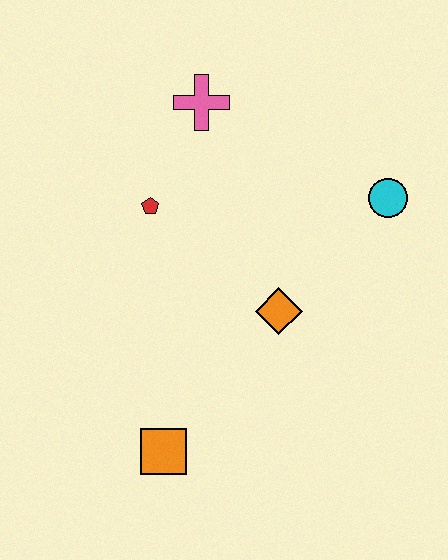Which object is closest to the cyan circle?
The orange diamond is closest to the cyan circle.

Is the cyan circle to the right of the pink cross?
Yes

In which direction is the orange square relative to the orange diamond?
The orange square is below the orange diamond.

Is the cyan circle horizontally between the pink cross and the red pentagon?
No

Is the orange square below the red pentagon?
Yes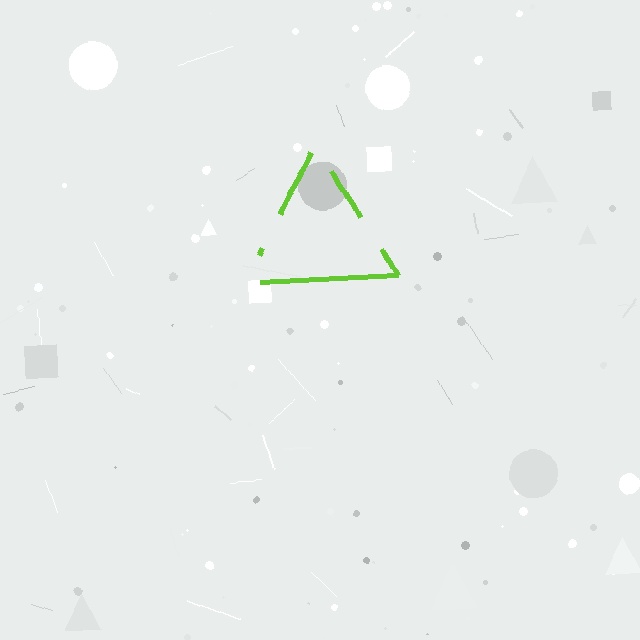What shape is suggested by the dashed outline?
The dashed outline suggests a triangle.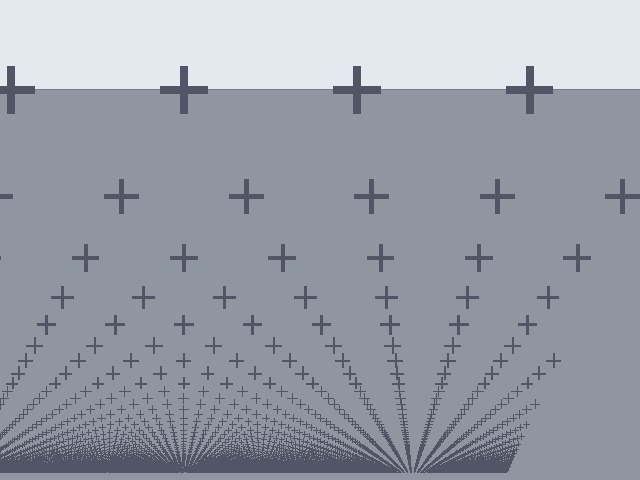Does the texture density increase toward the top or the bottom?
Density increases toward the bottom.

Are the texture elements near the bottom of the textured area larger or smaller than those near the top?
Smaller. The gradient is inverted — elements near the bottom are smaller and denser.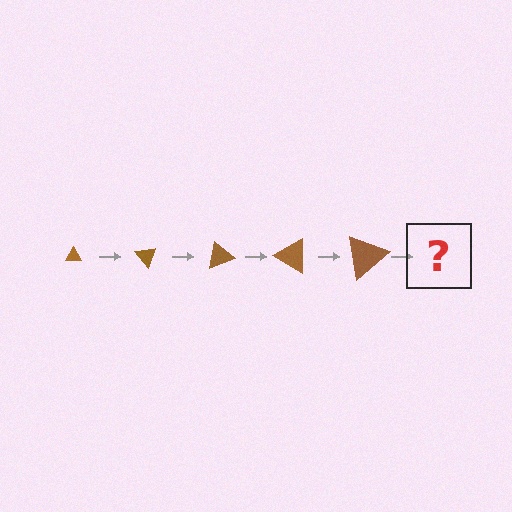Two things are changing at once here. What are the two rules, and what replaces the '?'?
The two rules are that the triangle grows larger each step and it rotates 50 degrees each step. The '?' should be a triangle, larger than the previous one and rotated 250 degrees from the start.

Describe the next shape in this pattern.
It should be a triangle, larger than the previous one and rotated 250 degrees from the start.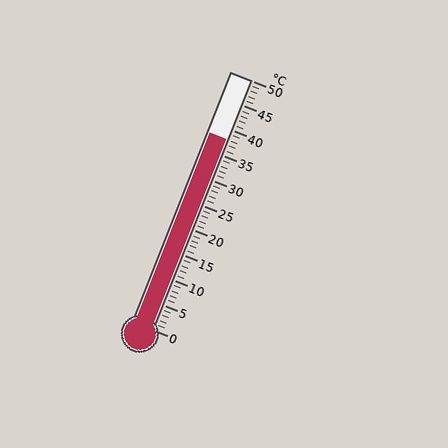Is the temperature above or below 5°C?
The temperature is above 5°C.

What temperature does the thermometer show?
The thermometer shows approximately 38°C.